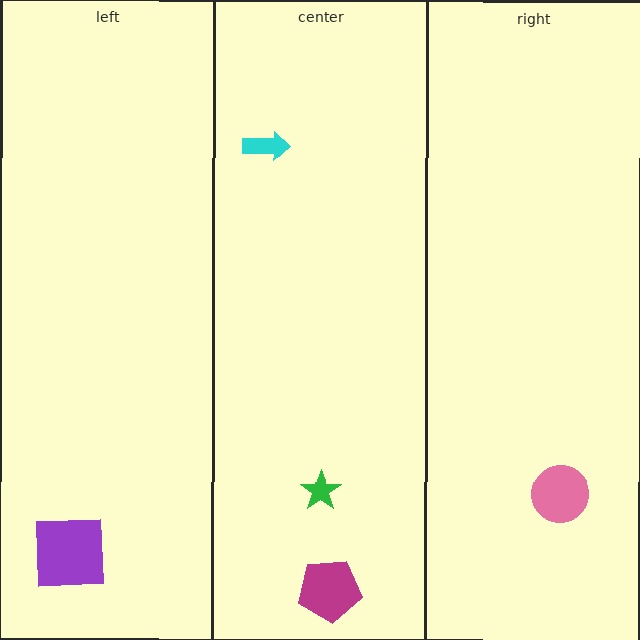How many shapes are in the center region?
3.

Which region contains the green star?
The center region.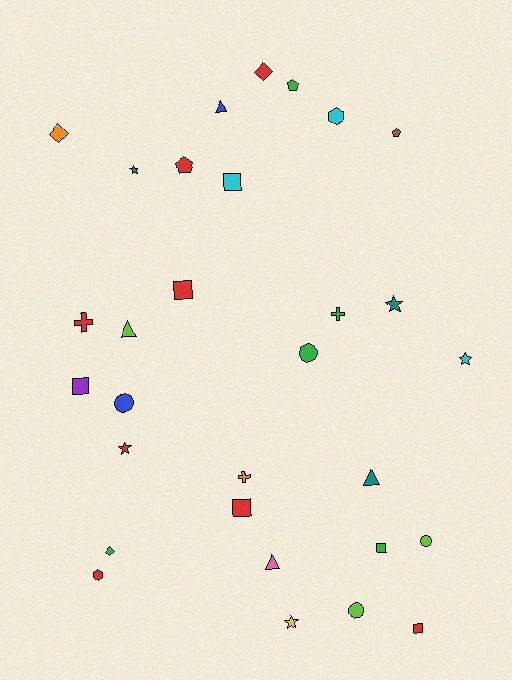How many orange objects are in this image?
There are 2 orange objects.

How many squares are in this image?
There are 6 squares.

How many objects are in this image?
There are 30 objects.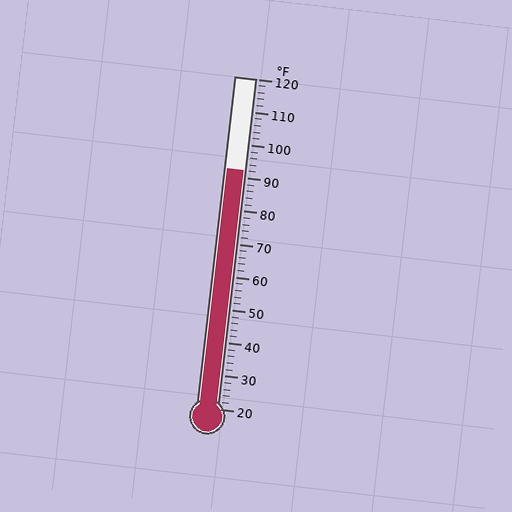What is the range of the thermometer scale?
The thermometer scale ranges from 20°F to 120°F.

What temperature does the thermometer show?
The thermometer shows approximately 92°F.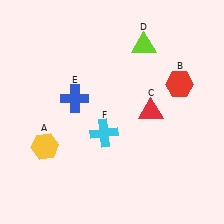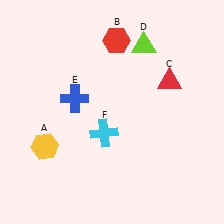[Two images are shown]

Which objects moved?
The objects that moved are: the red hexagon (B), the red triangle (C).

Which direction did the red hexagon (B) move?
The red hexagon (B) moved left.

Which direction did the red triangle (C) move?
The red triangle (C) moved up.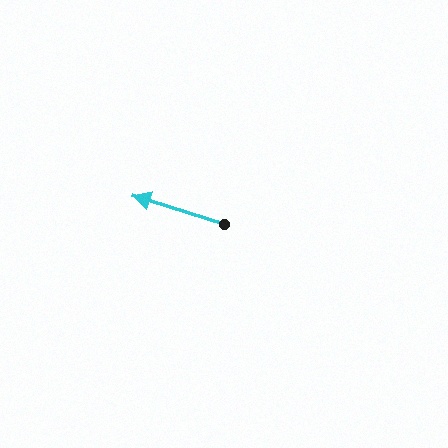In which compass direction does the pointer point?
West.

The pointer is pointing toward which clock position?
Roughly 10 o'clock.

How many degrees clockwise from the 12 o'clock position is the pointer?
Approximately 288 degrees.